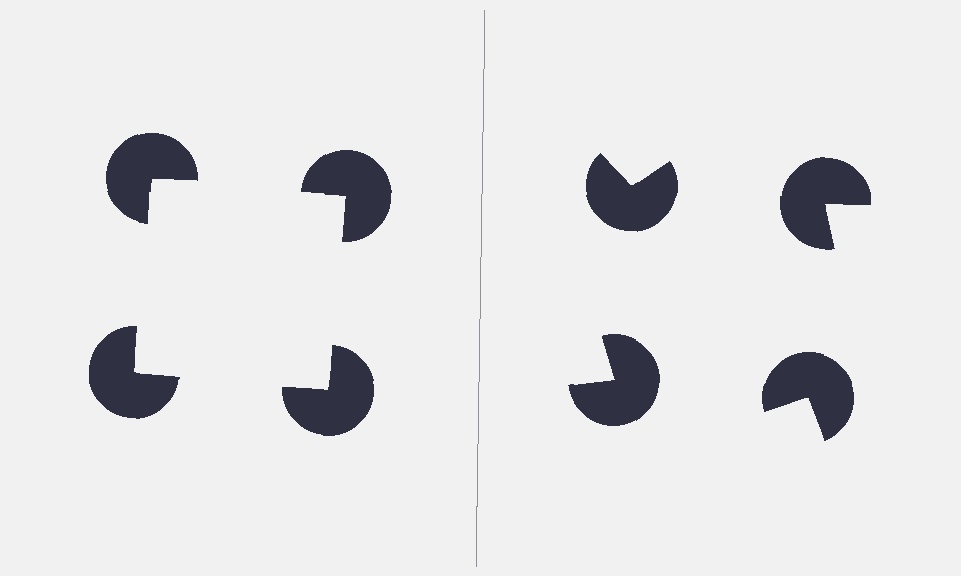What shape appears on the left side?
An illusory square.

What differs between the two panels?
The pac-man discs are positioned identically on both sides; only the wedge orientations differ. On the left they align to a square; on the right they are misaligned.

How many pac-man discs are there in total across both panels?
8 — 4 on each side.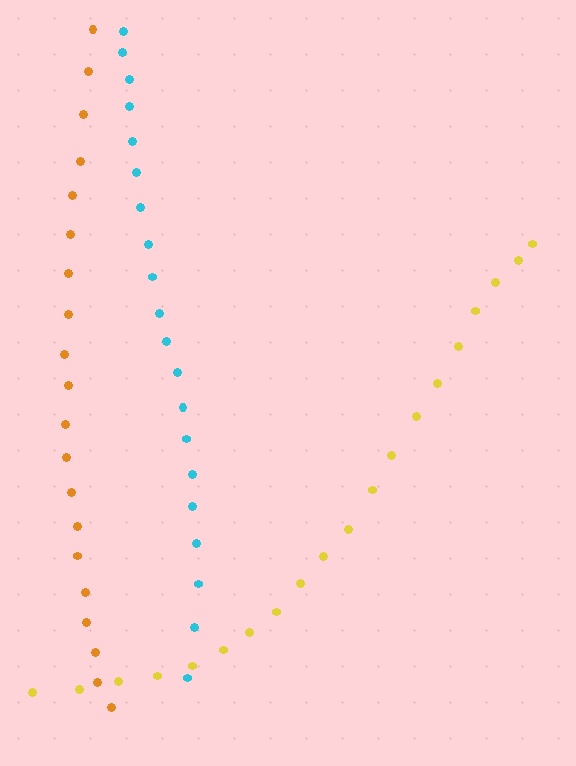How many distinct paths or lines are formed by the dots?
There are 3 distinct paths.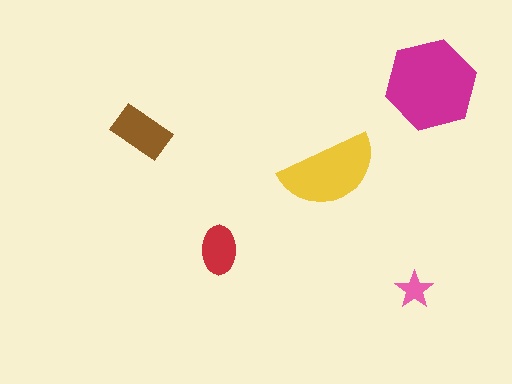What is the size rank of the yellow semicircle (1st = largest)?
2nd.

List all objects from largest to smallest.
The magenta hexagon, the yellow semicircle, the brown rectangle, the red ellipse, the pink star.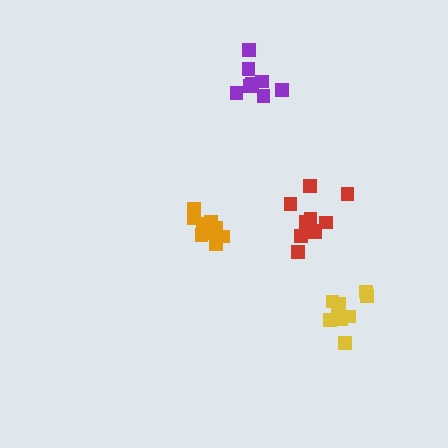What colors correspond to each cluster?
The clusters are colored: purple, orange, red, yellow.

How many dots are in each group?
Group 1: 8 dots, Group 2: 11 dots, Group 3: 11 dots, Group 4: 9 dots (39 total).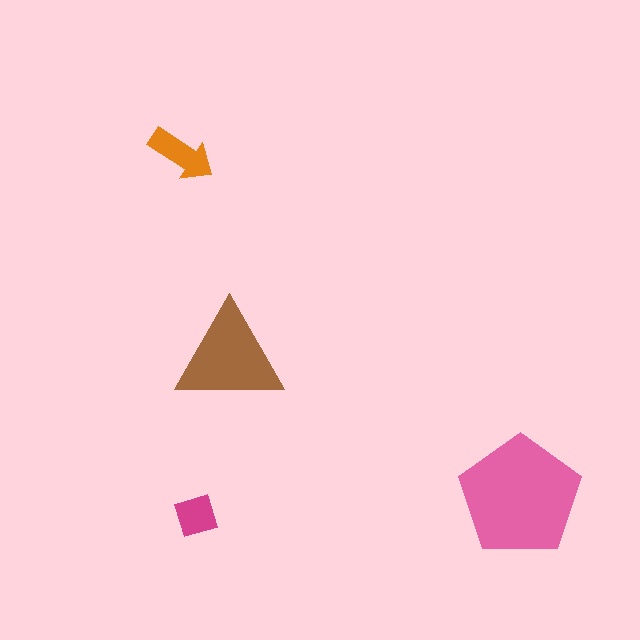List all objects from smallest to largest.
The magenta square, the orange arrow, the brown triangle, the pink pentagon.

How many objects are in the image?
There are 4 objects in the image.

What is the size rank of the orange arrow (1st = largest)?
3rd.